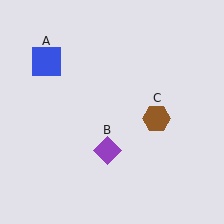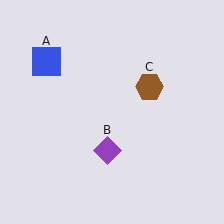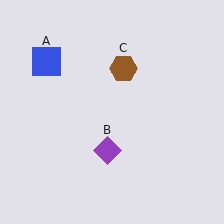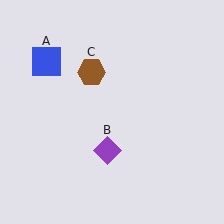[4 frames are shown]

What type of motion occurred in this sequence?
The brown hexagon (object C) rotated counterclockwise around the center of the scene.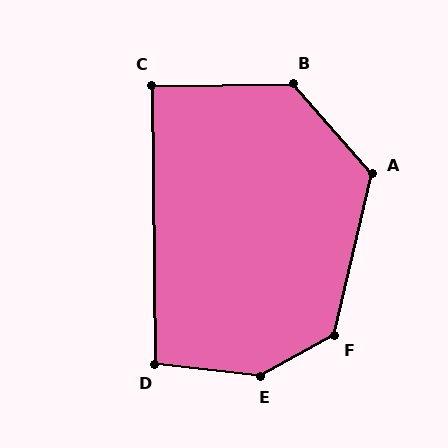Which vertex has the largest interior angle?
E, at approximately 145 degrees.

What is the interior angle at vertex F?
Approximately 132 degrees (obtuse).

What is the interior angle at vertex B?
Approximately 131 degrees (obtuse).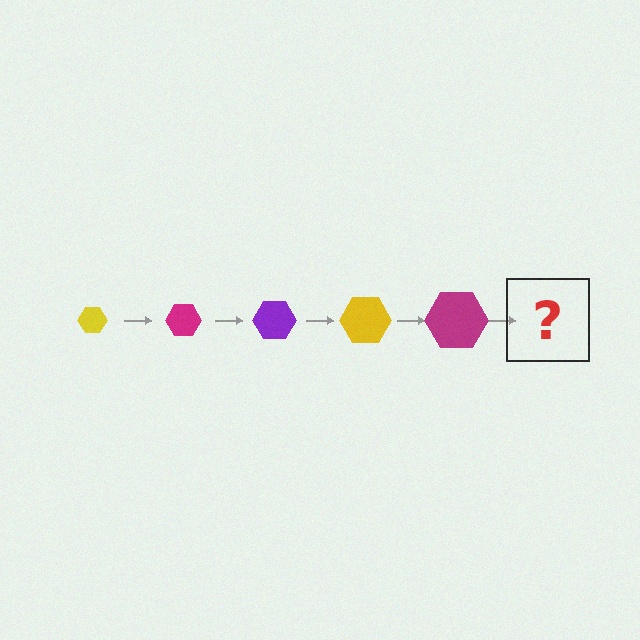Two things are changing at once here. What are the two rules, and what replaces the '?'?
The two rules are that the hexagon grows larger each step and the color cycles through yellow, magenta, and purple. The '?' should be a purple hexagon, larger than the previous one.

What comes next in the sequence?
The next element should be a purple hexagon, larger than the previous one.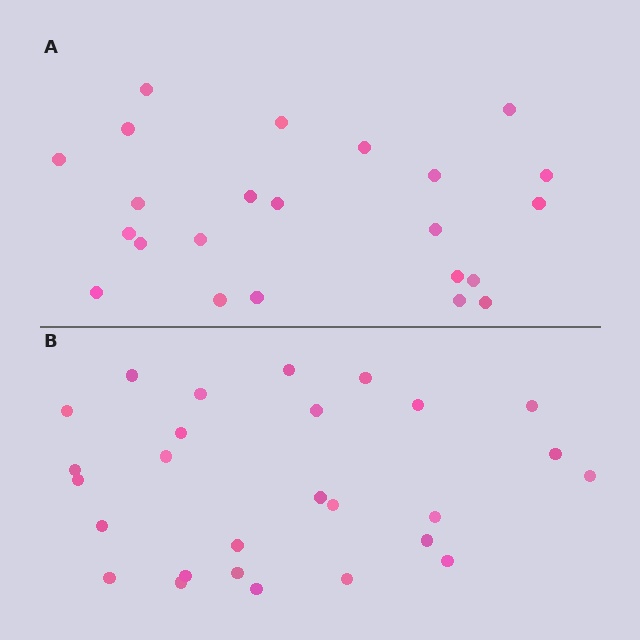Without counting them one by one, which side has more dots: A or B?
Region B (the bottom region) has more dots.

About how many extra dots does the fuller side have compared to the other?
Region B has about 4 more dots than region A.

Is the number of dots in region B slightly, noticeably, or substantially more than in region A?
Region B has only slightly more — the two regions are fairly close. The ratio is roughly 1.2 to 1.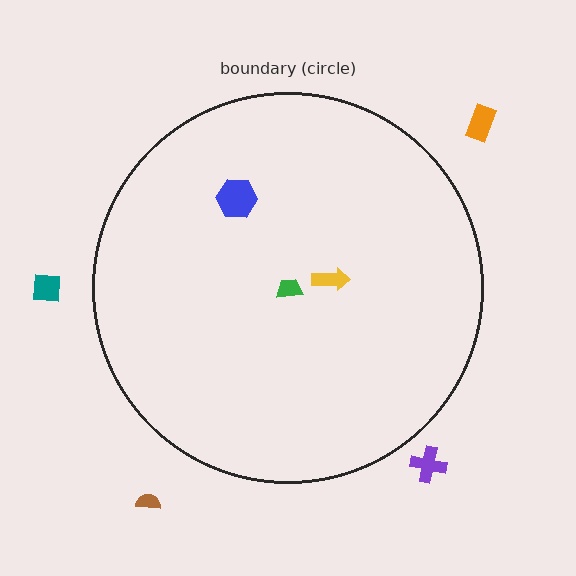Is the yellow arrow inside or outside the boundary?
Inside.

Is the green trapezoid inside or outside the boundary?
Inside.